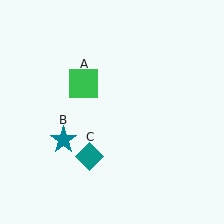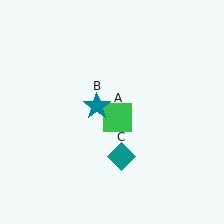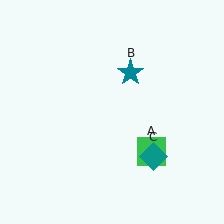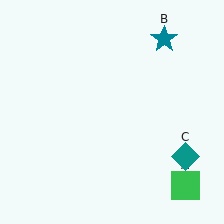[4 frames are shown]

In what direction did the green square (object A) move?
The green square (object A) moved down and to the right.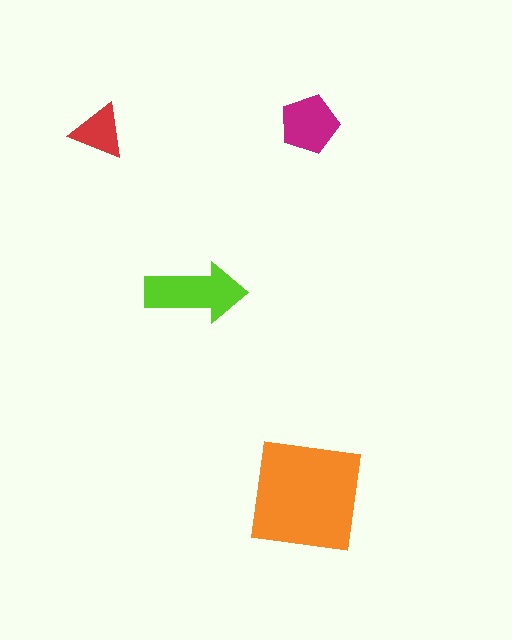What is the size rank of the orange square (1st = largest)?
1st.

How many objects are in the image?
There are 4 objects in the image.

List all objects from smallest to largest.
The red triangle, the magenta pentagon, the lime arrow, the orange square.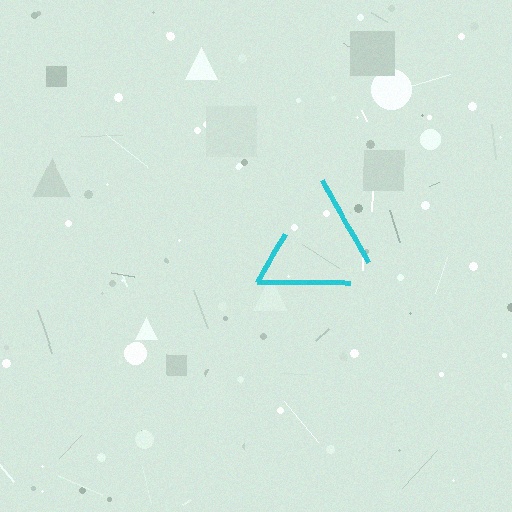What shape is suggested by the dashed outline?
The dashed outline suggests a triangle.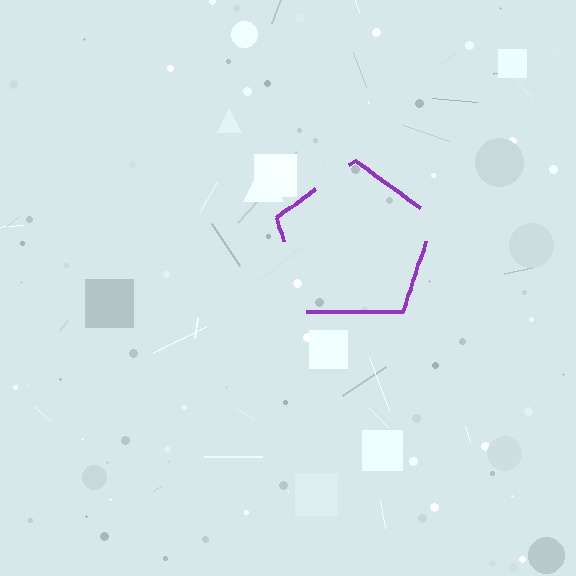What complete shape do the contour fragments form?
The contour fragments form a pentagon.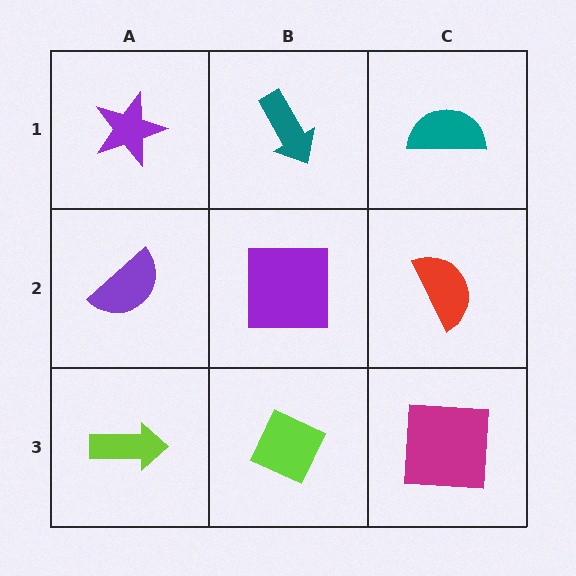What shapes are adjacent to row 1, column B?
A purple square (row 2, column B), a purple star (row 1, column A), a teal semicircle (row 1, column C).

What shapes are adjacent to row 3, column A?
A purple semicircle (row 2, column A), a lime diamond (row 3, column B).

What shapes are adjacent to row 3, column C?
A red semicircle (row 2, column C), a lime diamond (row 3, column B).